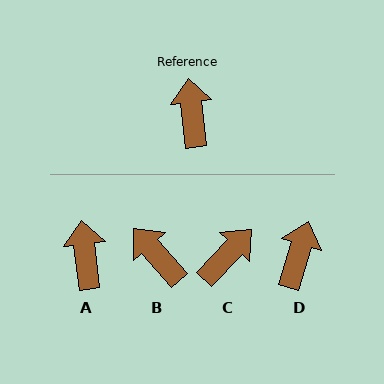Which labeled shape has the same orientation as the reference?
A.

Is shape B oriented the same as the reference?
No, it is off by about 35 degrees.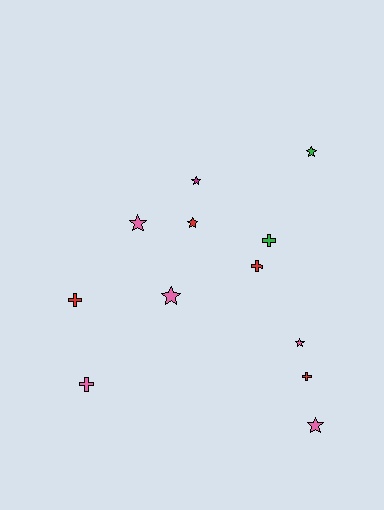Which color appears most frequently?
Pink, with 5 objects.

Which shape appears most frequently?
Star, with 7 objects.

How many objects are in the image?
There are 12 objects.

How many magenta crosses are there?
There are no magenta crosses.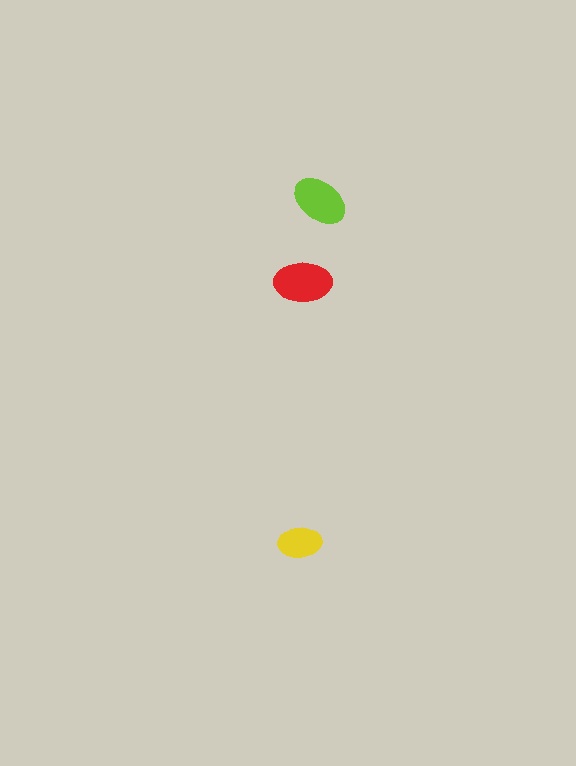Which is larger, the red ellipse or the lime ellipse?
The red one.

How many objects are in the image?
There are 3 objects in the image.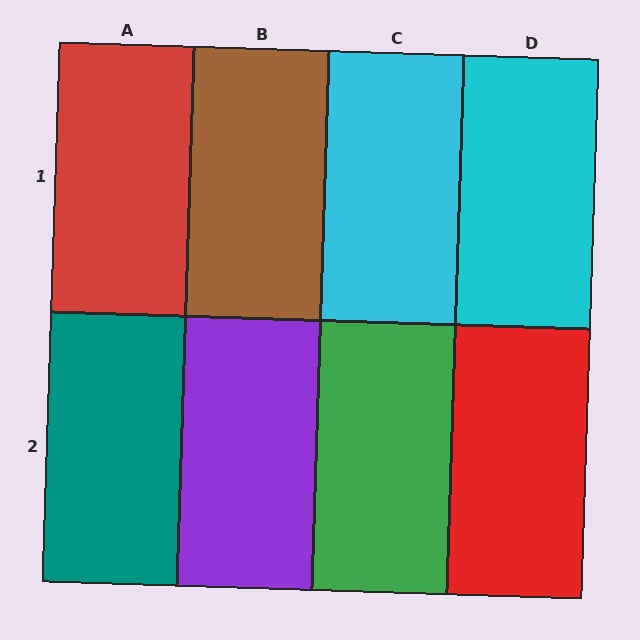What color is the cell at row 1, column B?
Brown.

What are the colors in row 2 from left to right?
Teal, purple, green, red.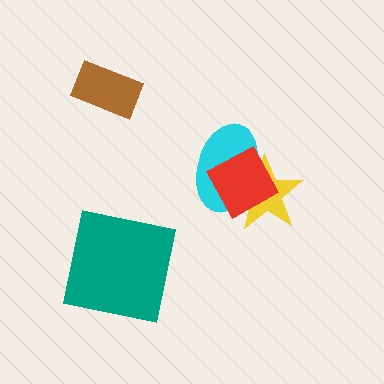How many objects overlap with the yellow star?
2 objects overlap with the yellow star.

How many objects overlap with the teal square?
0 objects overlap with the teal square.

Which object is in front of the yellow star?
The red diamond is in front of the yellow star.